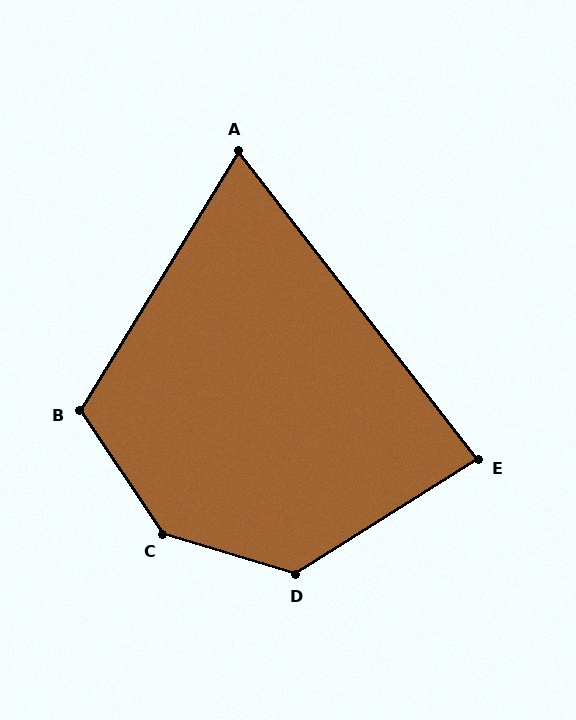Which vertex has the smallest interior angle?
A, at approximately 69 degrees.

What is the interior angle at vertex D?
Approximately 131 degrees (obtuse).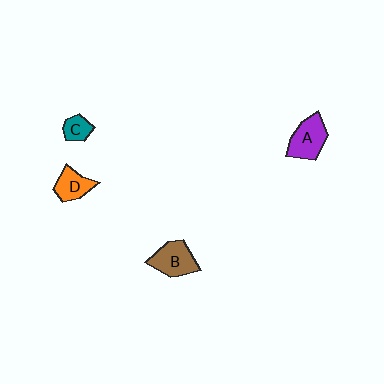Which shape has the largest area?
Shape A (purple).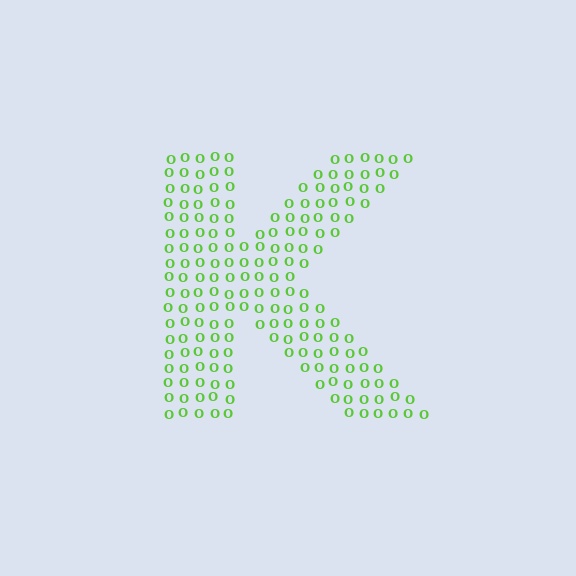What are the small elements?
The small elements are letter O's.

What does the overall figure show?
The overall figure shows the letter K.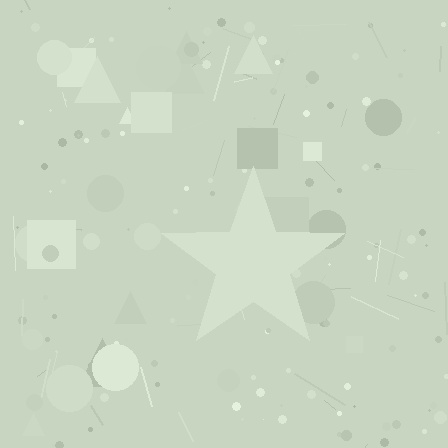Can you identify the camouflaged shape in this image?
The camouflaged shape is a star.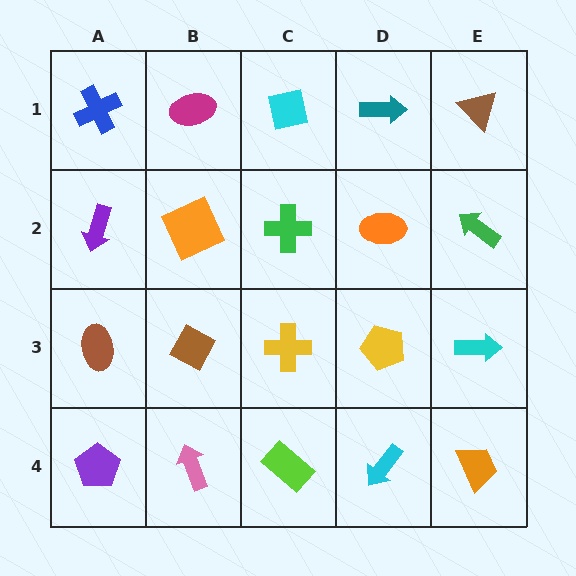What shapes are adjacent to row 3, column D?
An orange ellipse (row 2, column D), a cyan arrow (row 4, column D), a yellow cross (row 3, column C), a cyan arrow (row 3, column E).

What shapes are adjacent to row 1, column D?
An orange ellipse (row 2, column D), a cyan square (row 1, column C), a brown triangle (row 1, column E).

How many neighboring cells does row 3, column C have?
4.